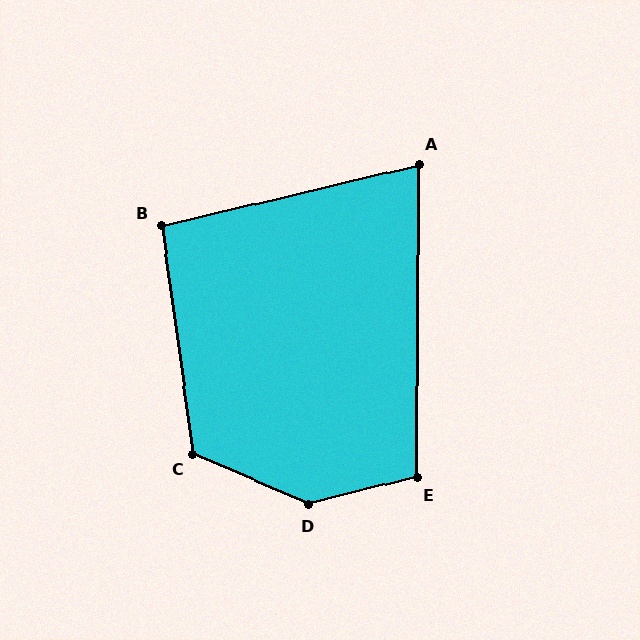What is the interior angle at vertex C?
Approximately 121 degrees (obtuse).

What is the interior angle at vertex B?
Approximately 95 degrees (obtuse).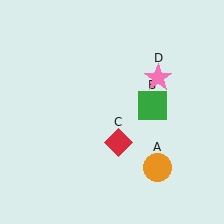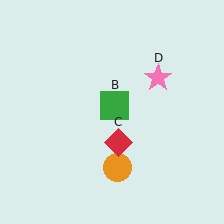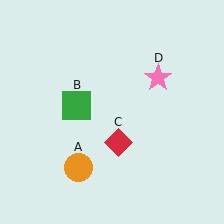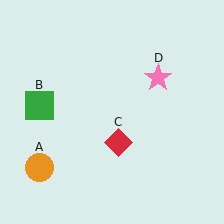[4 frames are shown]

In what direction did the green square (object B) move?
The green square (object B) moved left.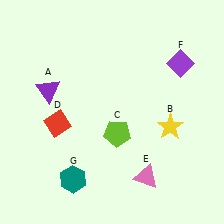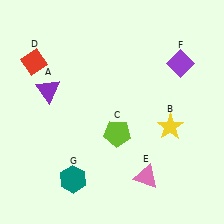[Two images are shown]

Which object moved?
The red diamond (D) moved up.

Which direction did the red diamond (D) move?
The red diamond (D) moved up.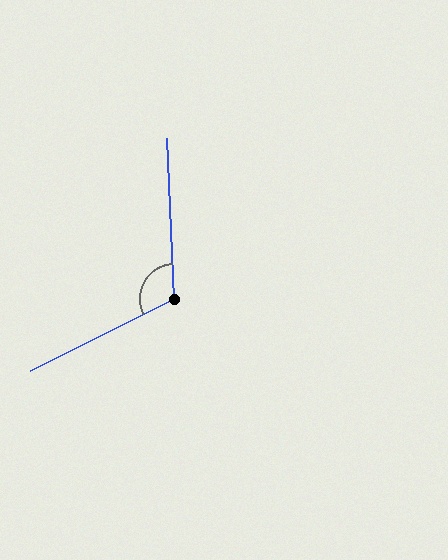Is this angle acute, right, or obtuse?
It is obtuse.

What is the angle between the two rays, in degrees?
Approximately 114 degrees.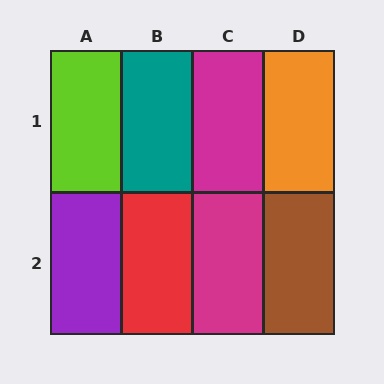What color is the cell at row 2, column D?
Brown.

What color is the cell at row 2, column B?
Red.